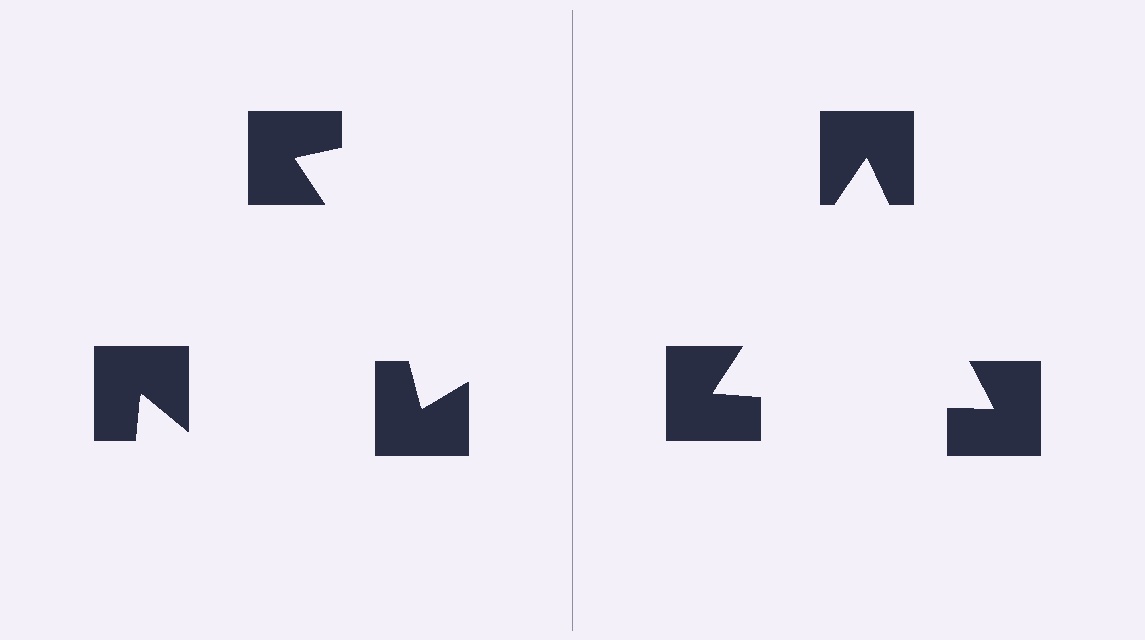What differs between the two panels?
The notched squares are positioned identically on both sides; only the wedge orientations differ. On the right they align to a triangle; on the left they are misaligned.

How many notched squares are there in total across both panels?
6 — 3 on each side.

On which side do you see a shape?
An illusory triangle appears on the right side. On the left side the wedge cuts are rotated, so no coherent shape forms.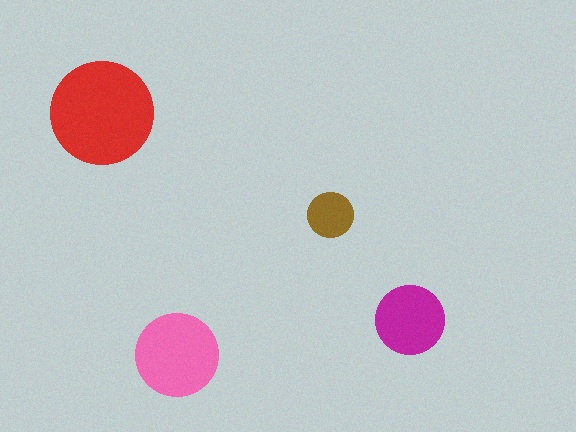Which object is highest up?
The red circle is topmost.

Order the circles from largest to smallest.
the red one, the pink one, the magenta one, the brown one.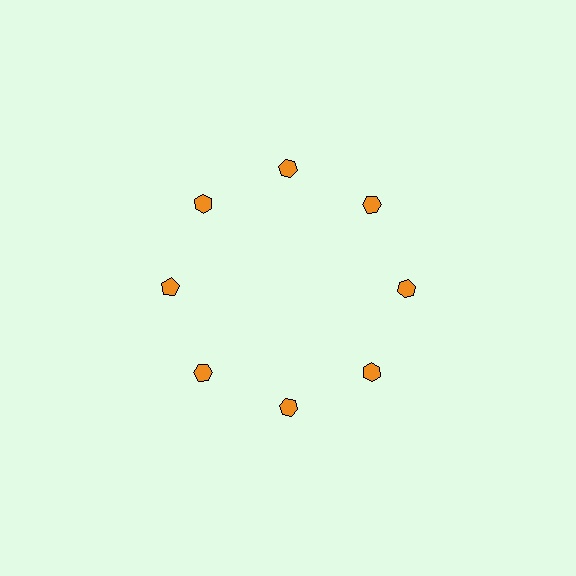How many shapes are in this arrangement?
There are 8 shapes arranged in a ring pattern.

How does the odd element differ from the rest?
It has a different shape: pentagon instead of hexagon.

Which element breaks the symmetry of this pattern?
The orange pentagon at roughly the 9 o'clock position breaks the symmetry. All other shapes are orange hexagons.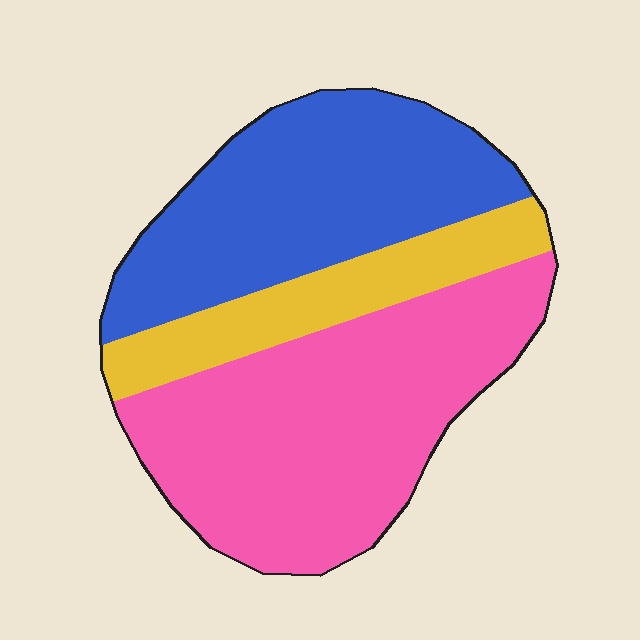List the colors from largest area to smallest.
From largest to smallest: pink, blue, yellow.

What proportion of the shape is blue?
Blue takes up about three eighths (3/8) of the shape.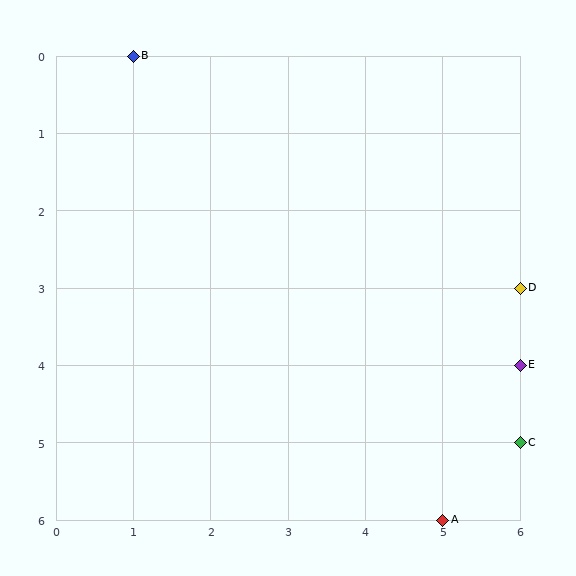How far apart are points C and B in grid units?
Points C and B are 5 columns and 5 rows apart (about 7.1 grid units diagonally).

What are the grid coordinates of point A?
Point A is at grid coordinates (5, 6).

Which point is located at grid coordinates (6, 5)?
Point C is at (6, 5).